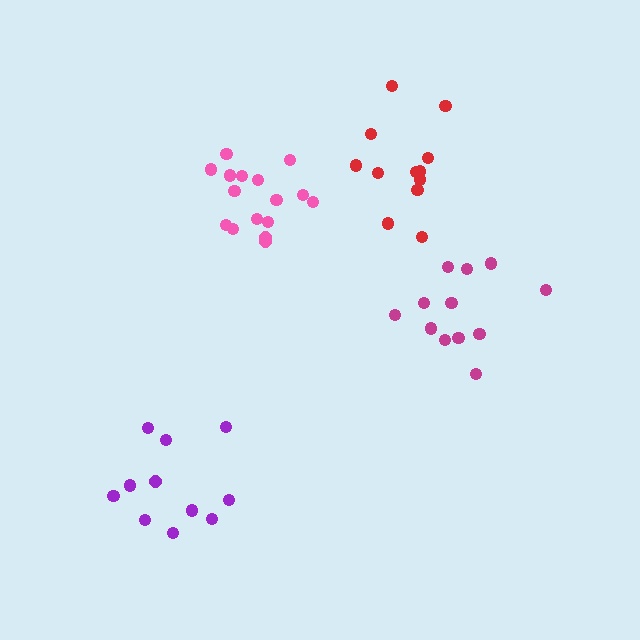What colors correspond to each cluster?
The clusters are colored: red, magenta, pink, purple.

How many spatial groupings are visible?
There are 4 spatial groupings.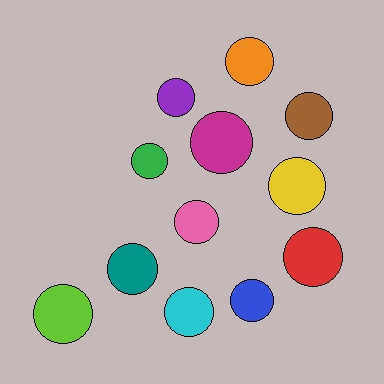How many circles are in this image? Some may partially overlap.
There are 12 circles.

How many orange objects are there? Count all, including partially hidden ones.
There is 1 orange object.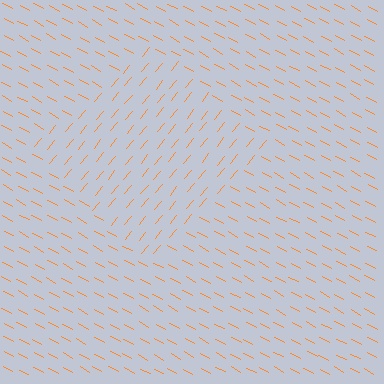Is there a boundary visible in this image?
Yes, there is a texture boundary formed by a change in line orientation.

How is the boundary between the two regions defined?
The boundary is defined purely by a change in line orientation (approximately 79 degrees difference). All lines are the same color and thickness.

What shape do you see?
I see a diamond.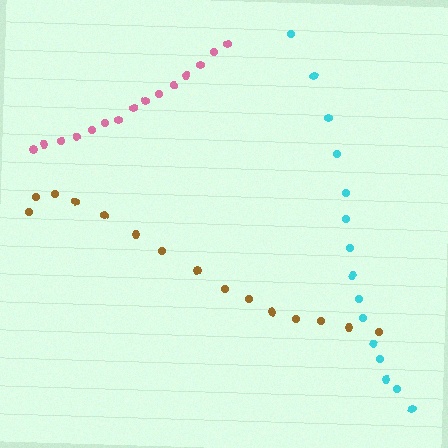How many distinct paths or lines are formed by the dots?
There are 3 distinct paths.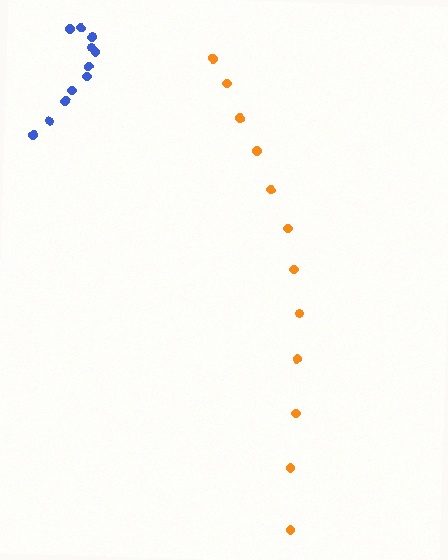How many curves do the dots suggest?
There are 2 distinct paths.